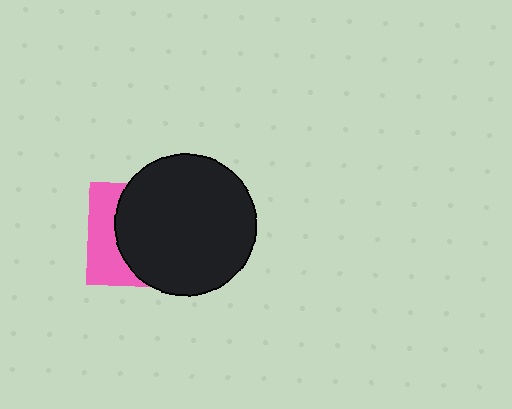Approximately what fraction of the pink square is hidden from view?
Roughly 67% of the pink square is hidden behind the black circle.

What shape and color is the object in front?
The object in front is a black circle.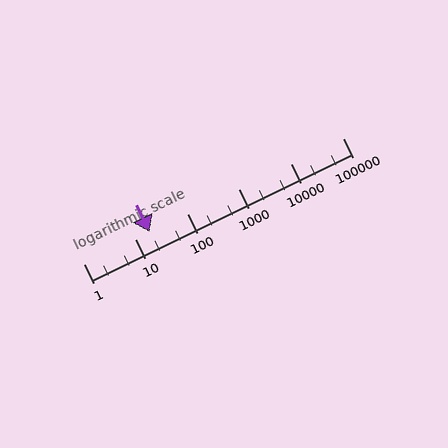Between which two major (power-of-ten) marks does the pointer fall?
The pointer is between 10 and 100.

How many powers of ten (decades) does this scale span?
The scale spans 5 decades, from 1 to 100000.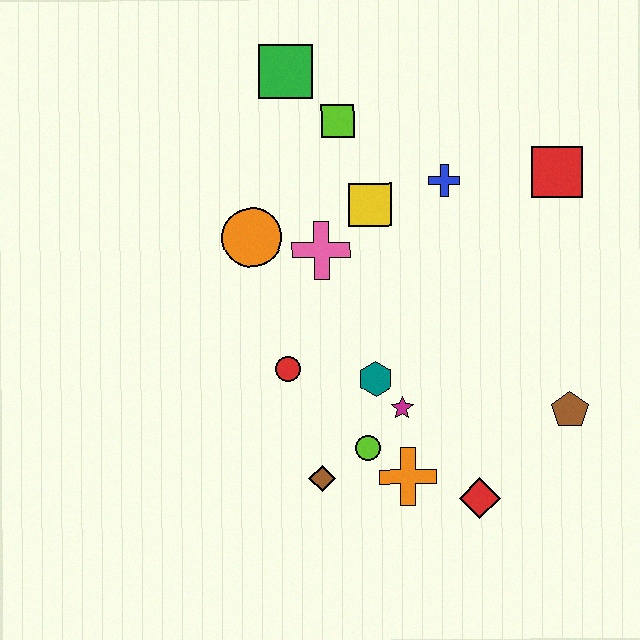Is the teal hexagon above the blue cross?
No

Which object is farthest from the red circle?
The red square is farthest from the red circle.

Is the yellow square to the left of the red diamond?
Yes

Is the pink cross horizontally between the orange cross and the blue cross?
No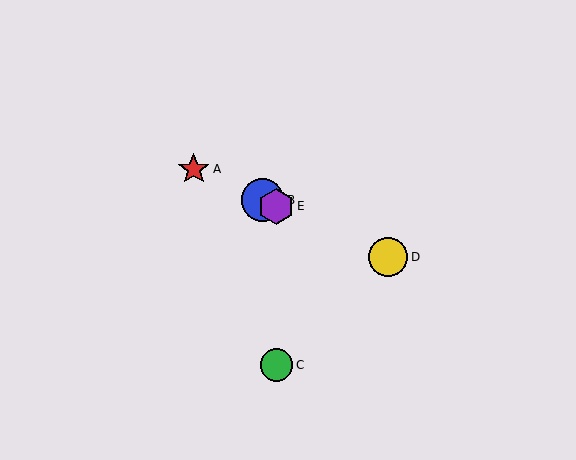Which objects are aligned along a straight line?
Objects A, B, D, E are aligned along a straight line.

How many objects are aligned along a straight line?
4 objects (A, B, D, E) are aligned along a straight line.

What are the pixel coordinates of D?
Object D is at (388, 257).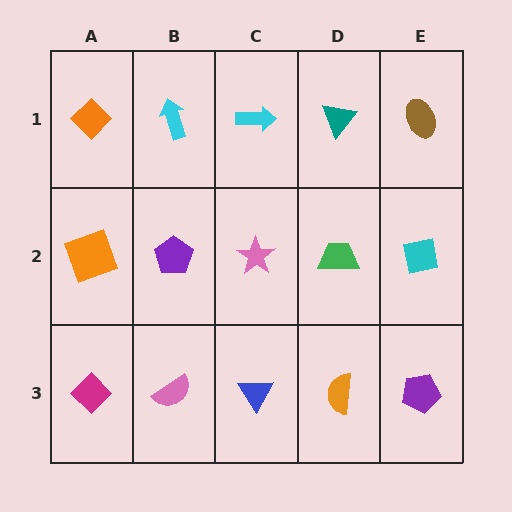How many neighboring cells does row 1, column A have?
2.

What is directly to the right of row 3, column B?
A blue triangle.